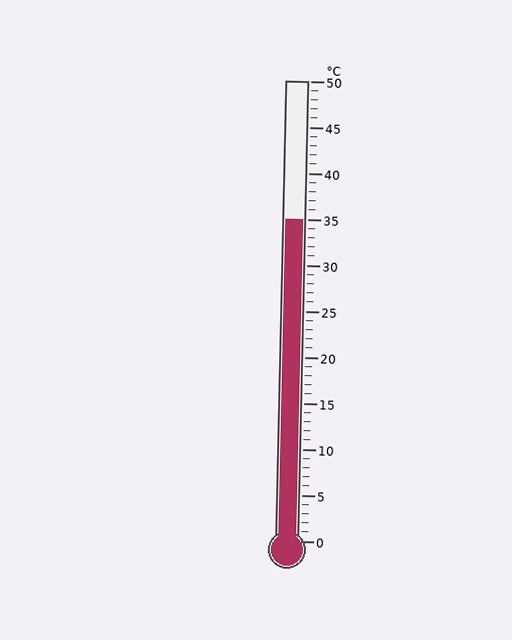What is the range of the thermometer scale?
The thermometer scale ranges from 0°C to 50°C.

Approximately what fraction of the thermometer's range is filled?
The thermometer is filled to approximately 70% of its range.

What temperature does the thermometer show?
The thermometer shows approximately 35°C.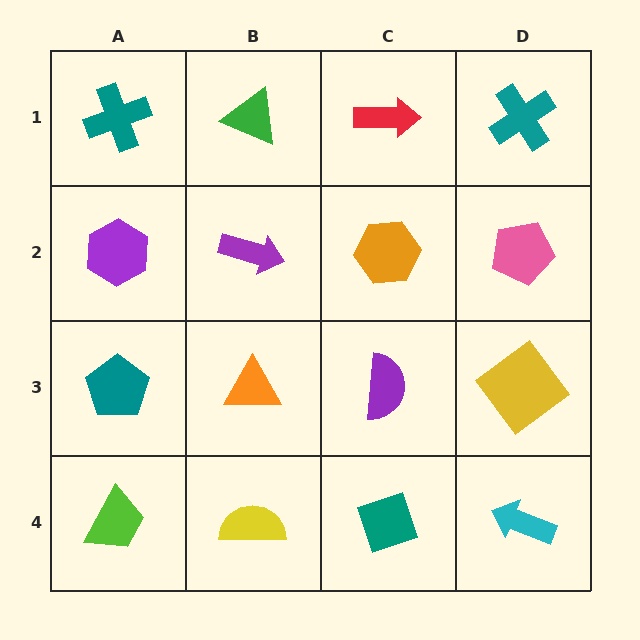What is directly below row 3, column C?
A teal diamond.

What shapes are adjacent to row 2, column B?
A green triangle (row 1, column B), an orange triangle (row 3, column B), a purple hexagon (row 2, column A), an orange hexagon (row 2, column C).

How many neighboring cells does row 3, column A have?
3.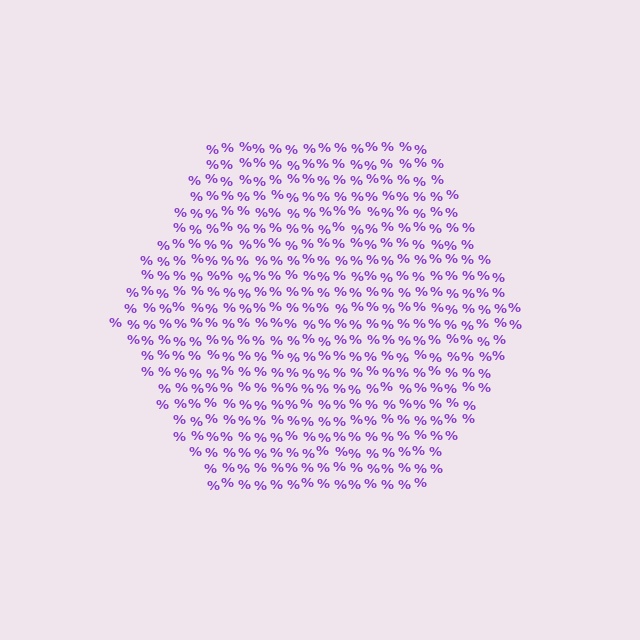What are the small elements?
The small elements are percent signs.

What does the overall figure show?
The overall figure shows a hexagon.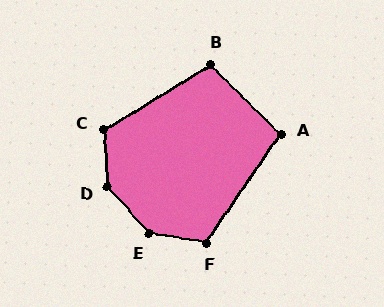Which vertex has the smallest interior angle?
A, at approximately 101 degrees.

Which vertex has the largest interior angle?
D, at approximately 141 degrees.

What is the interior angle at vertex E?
Approximately 141 degrees (obtuse).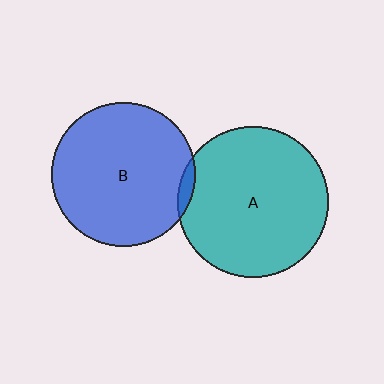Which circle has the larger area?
Circle A (teal).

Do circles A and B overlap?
Yes.